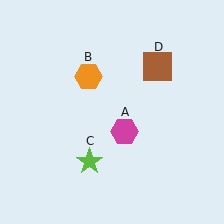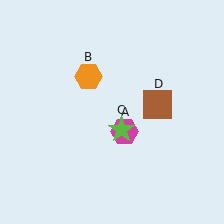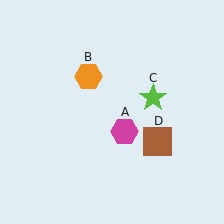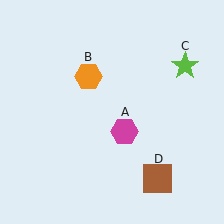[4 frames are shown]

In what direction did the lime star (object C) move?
The lime star (object C) moved up and to the right.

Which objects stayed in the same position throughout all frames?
Magenta hexagon (object A) and orange hexagon (object B) remained stationary.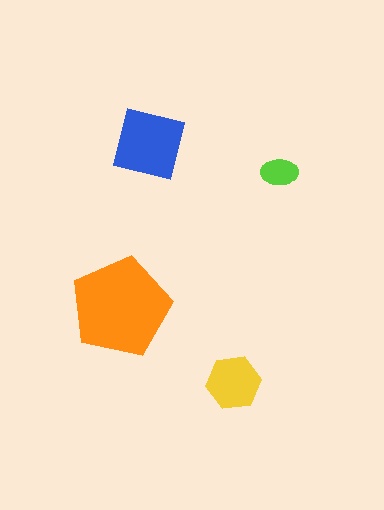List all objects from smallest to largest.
The lime ellipse, the yellow hexagon, the blue square, the orange pentagon.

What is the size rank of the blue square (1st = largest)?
2nd.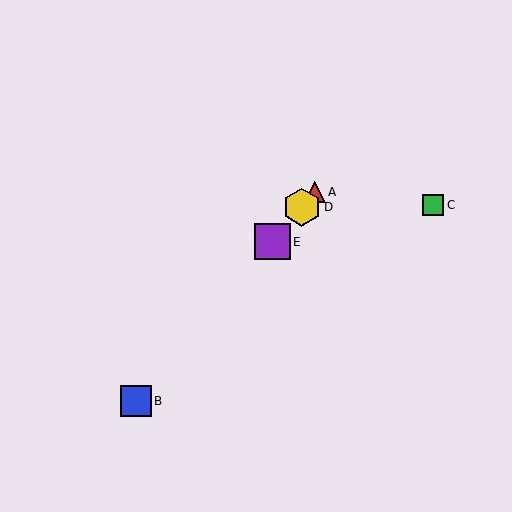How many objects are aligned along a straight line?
4 objects (A, B, D, E) are aligned along a straight line.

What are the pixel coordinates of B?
Object B is at (136, 401).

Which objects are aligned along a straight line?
Objects A, B, D, E are aligned along a straight line.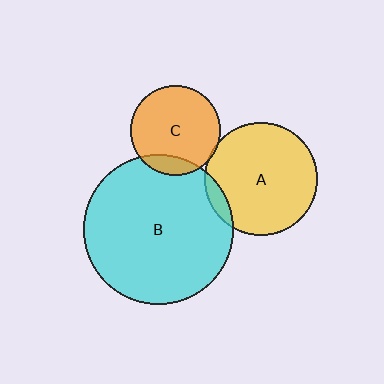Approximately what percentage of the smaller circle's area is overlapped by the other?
Approximately 15%.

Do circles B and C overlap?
Yes.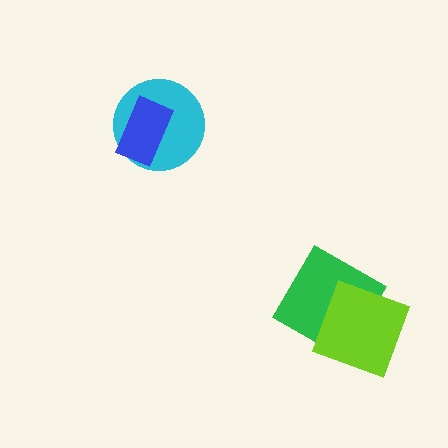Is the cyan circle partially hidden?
Yes, it is partially covered by another shape.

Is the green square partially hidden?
Yes, it is partially covered by another shape.